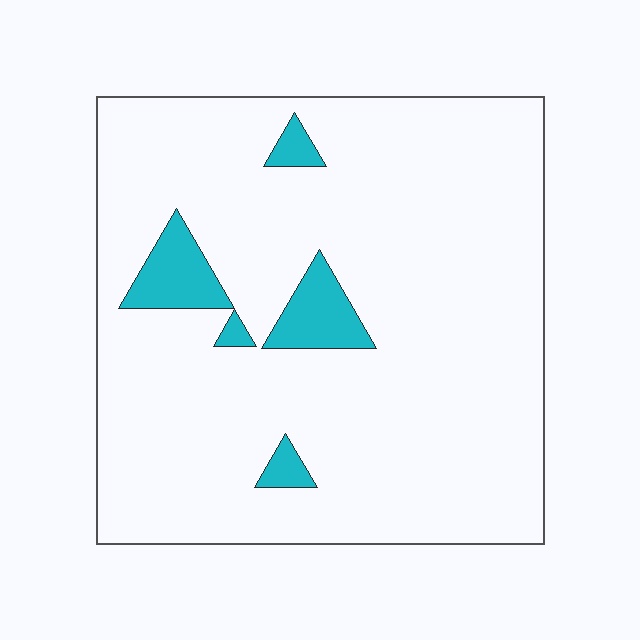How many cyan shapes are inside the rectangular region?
5.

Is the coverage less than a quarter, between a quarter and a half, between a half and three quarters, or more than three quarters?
Less than a quarter.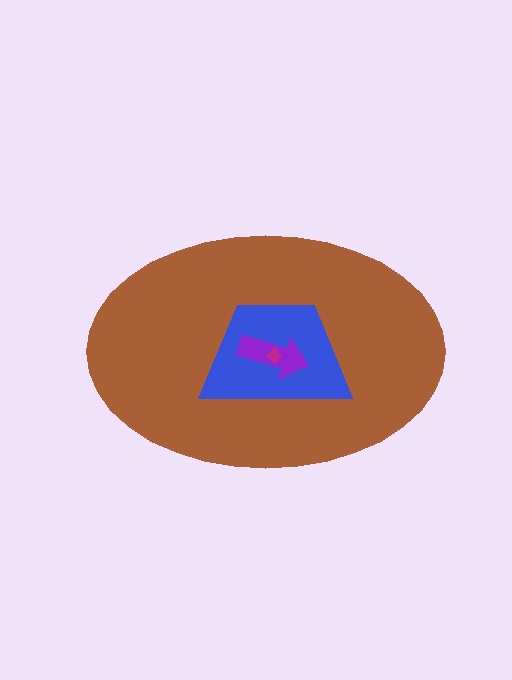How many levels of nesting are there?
4.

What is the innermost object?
The magenta diamond.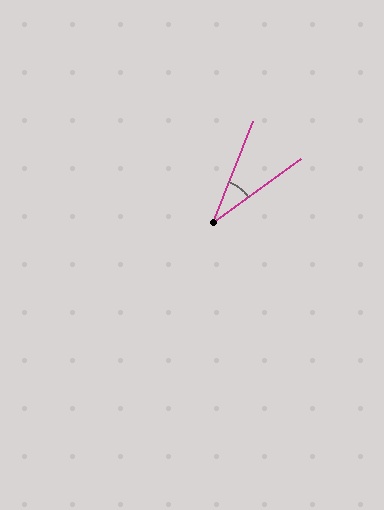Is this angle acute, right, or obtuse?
It is acute.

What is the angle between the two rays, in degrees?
Approximately 33 degrees.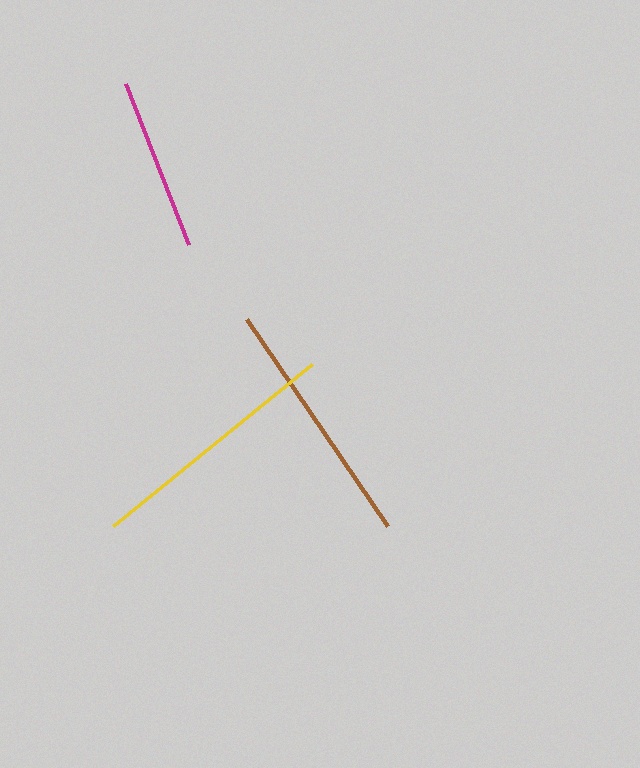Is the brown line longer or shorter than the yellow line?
The yellow line is longer than the brown line.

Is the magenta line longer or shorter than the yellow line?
The yellow line is longer than the magenta line.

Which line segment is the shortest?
The magenta line is the shortest at approximately 172 pixels.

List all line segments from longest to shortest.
From longest to shortest: yellow, brown, magenta.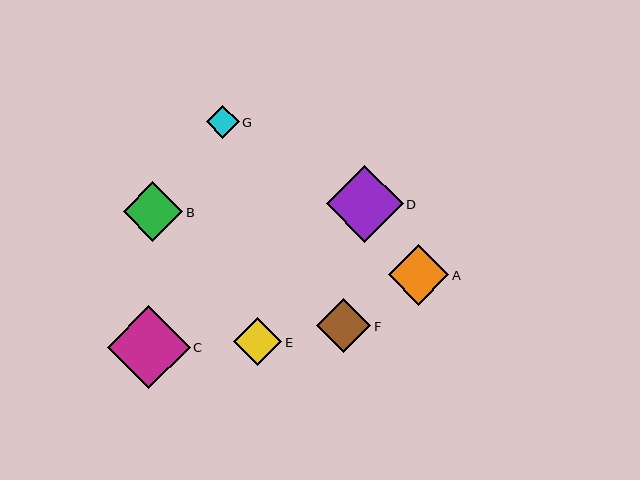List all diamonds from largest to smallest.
From largest to smallest: C, D, A, B, F, E, G.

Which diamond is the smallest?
Diamond G is the smallest with a size of approximately 33 pixels.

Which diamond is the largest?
Diamond C is the largest with a size of approximately 83 pixels.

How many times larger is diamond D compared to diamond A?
Diamond D is approximately 1.3 times the size of diamond A.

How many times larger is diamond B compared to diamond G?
Diamond B is approximately 1.8 times the size of diamond G.